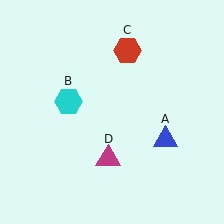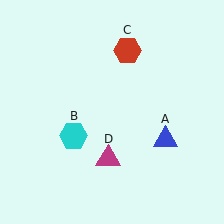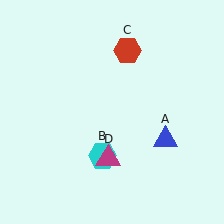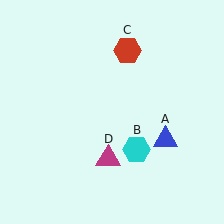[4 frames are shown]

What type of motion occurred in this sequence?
The cyan hexagon (object B) rotated counterclockwise around the center of the scene.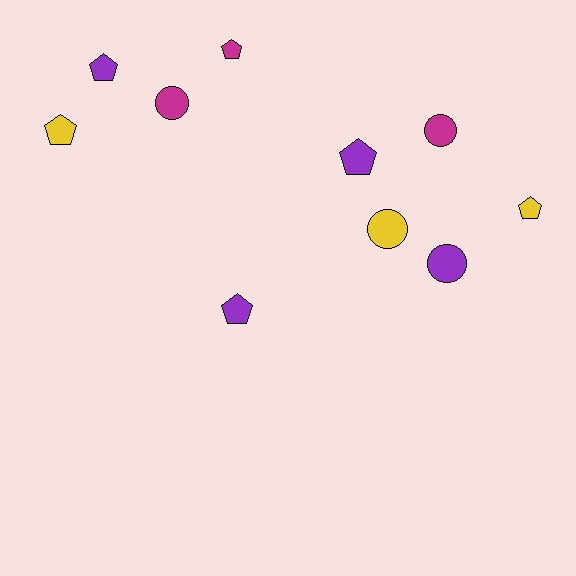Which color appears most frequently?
Purple, with 4 objects.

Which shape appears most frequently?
Pentagon, with 6 objects.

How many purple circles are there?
There is 1 purple circle.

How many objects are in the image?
There are 10 objects.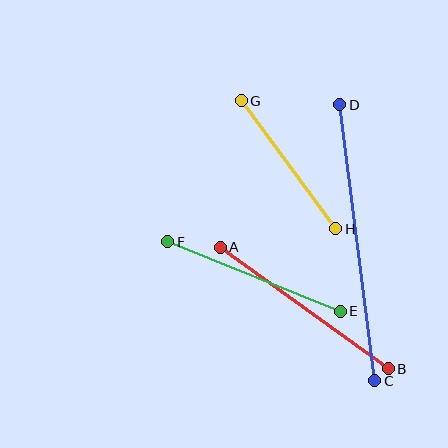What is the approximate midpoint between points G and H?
The midpoint is at approximately (289, 165) pixels.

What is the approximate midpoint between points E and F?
The midpoint is at approximately (254, 277) pixels.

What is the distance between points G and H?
The distance is approximately 159 pixels.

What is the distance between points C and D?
The distance is approximately 278 pixels.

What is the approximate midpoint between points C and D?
The midpoint is at approximately (357, 243) pixels.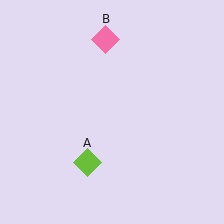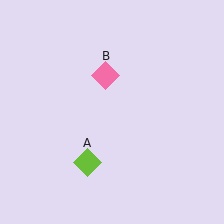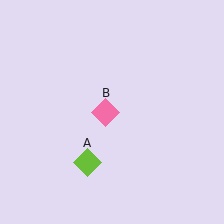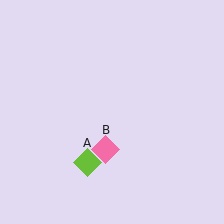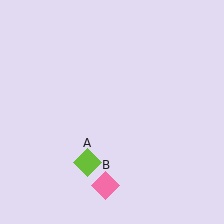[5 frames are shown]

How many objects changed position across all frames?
1 object changed position: pink diamond (object B).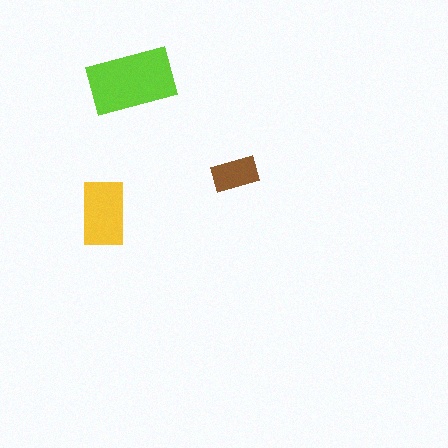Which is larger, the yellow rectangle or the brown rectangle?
The yellow one.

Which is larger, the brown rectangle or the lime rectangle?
The lime one.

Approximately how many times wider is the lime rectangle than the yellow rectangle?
About 1.5 times wider.